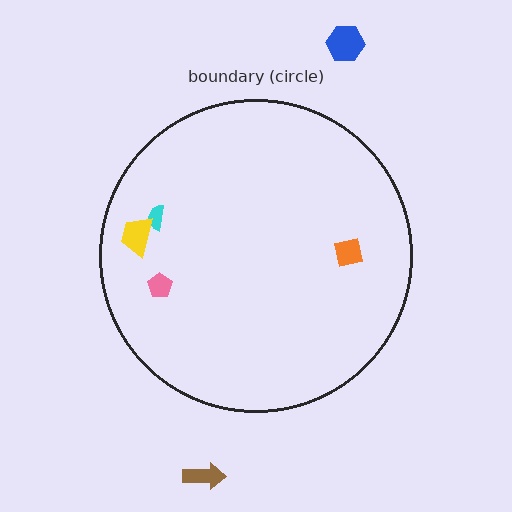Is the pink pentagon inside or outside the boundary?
Inside.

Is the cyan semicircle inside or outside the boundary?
Inside.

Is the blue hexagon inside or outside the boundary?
Outside.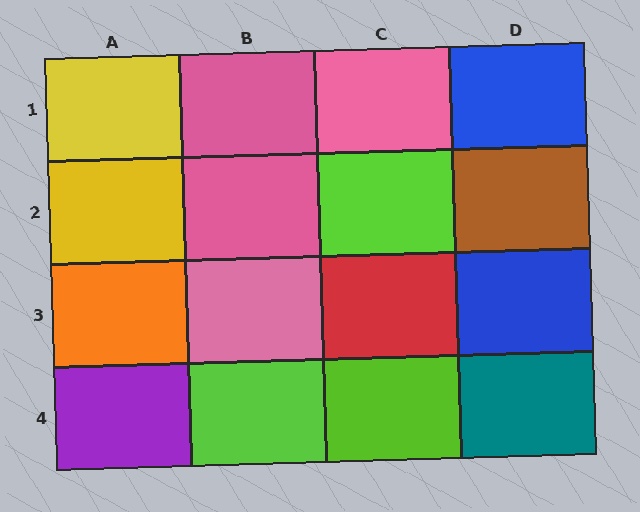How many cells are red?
1 cell is red.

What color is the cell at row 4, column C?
Lime.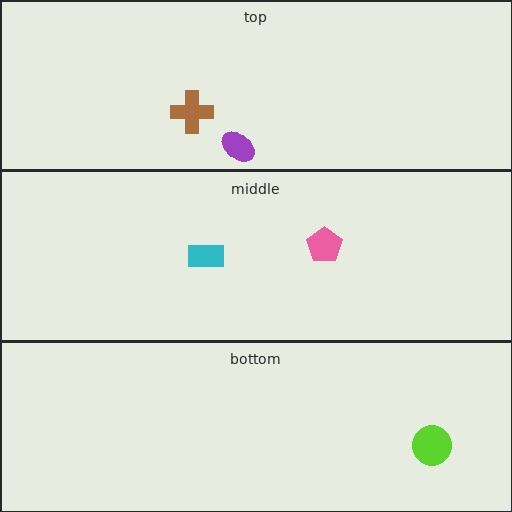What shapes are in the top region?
The brown cross, the purple ellipse.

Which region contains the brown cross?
The top region.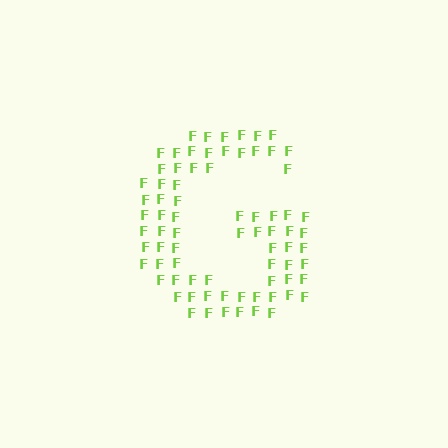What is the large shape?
The large shape is the letter G.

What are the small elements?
The small elements are letter F's.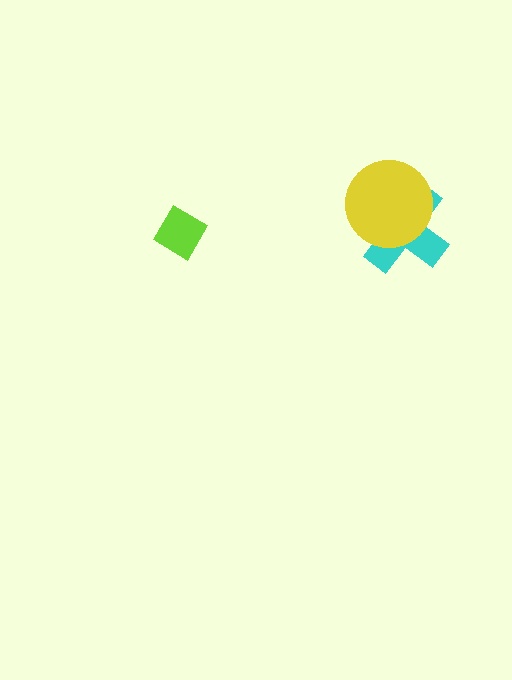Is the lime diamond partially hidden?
No, no other shape covers it.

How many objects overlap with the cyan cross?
1 object overlaps with the cyan cross.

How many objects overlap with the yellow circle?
1 object overlaps with the yellow circle.